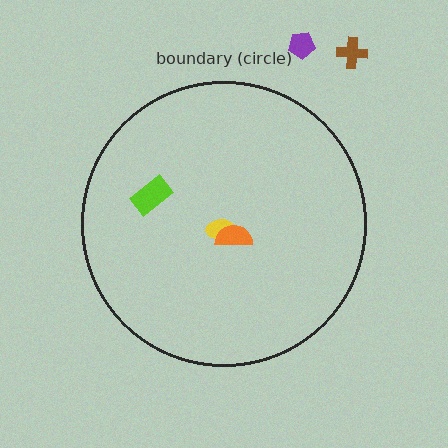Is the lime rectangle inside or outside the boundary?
Inside.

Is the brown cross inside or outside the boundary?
Outside.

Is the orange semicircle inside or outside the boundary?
Inside.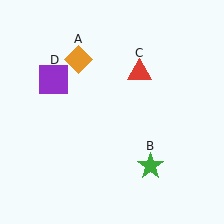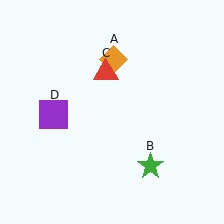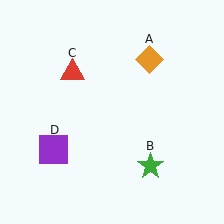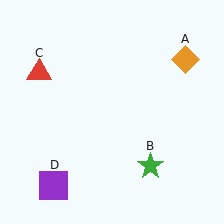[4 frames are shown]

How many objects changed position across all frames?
3 objects changed position: orange diamond (object A), red triangle (object C), purple square (object D).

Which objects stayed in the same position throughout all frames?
Green star (object B) remained stationary.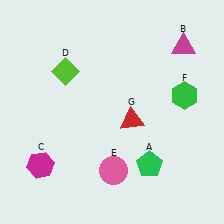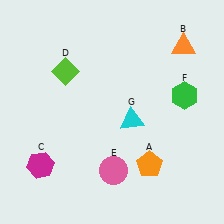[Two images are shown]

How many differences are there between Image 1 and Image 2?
There are 3 differences between the two images.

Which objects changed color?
A changed from green to orange. B changed from magenta to orange. G changed from red to cyan.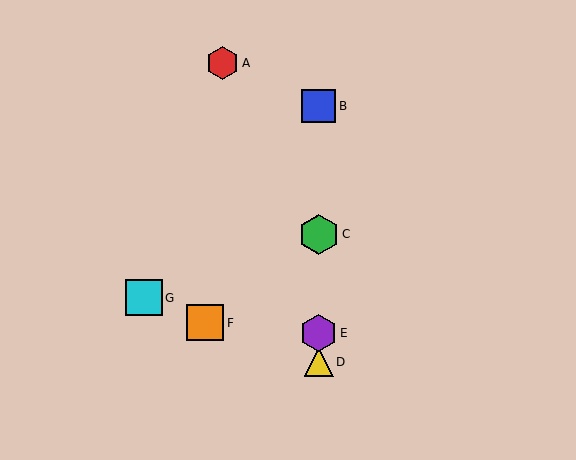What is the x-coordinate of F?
Object F is at x≈205.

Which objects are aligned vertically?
Objects B, C, D, E are aligned vertically.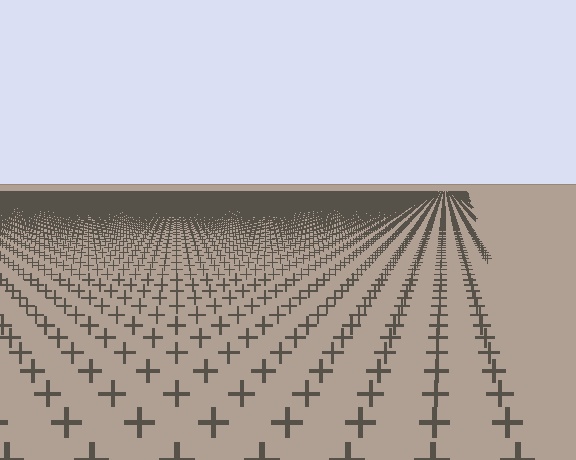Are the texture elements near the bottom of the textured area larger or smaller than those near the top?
Larger. Near the bottom, elements are closer to the viewer and appear at a bigger on-screen size.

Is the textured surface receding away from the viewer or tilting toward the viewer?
The surface is receding away from the viewer. Texture elements get smaller and denser toward the top.